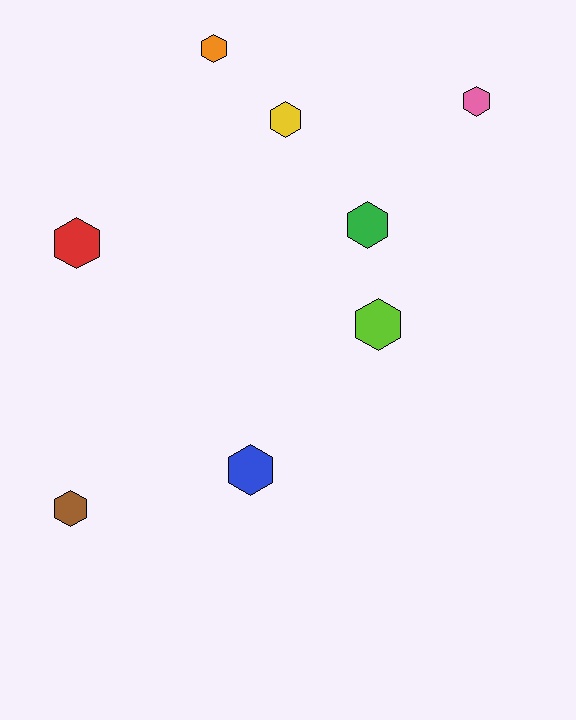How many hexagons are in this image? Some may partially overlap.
There are 8 hexagons.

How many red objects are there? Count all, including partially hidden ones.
There is 1 red object.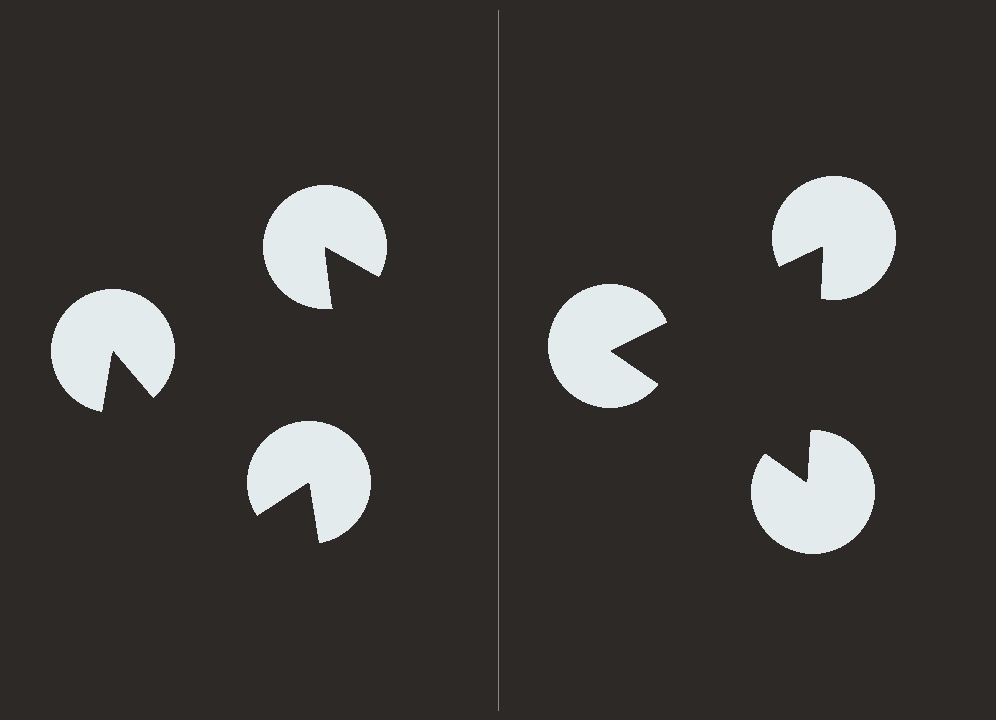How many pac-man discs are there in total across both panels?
6 — 3 on each side.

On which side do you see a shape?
An illusory triangle appears on the right side. On the left side the wedge cuts are rotated, so no coherent shape forms.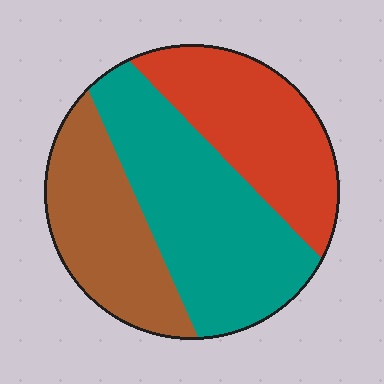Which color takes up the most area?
Teal, at roughly 40%.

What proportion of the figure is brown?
Brown covers about 30% of the figure.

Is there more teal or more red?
Teal.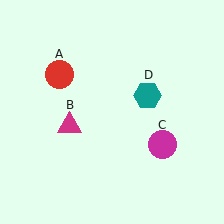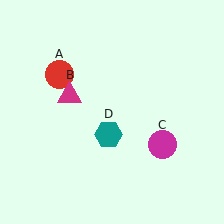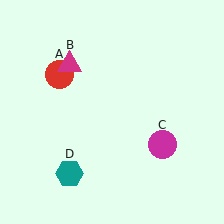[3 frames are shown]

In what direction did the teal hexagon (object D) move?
The teal hexagon (object D) moved down and to the left.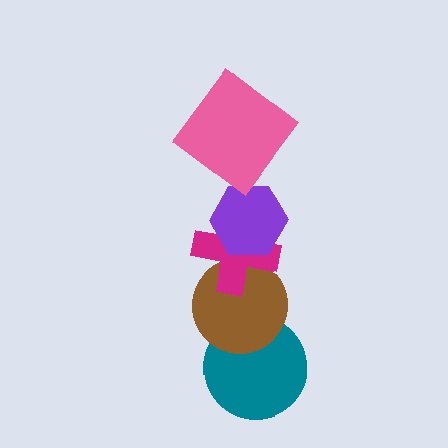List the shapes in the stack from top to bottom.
From top to bottom: the pink diamond, the purple hexagon, the magenta cross, the brown circle, the teal circle.